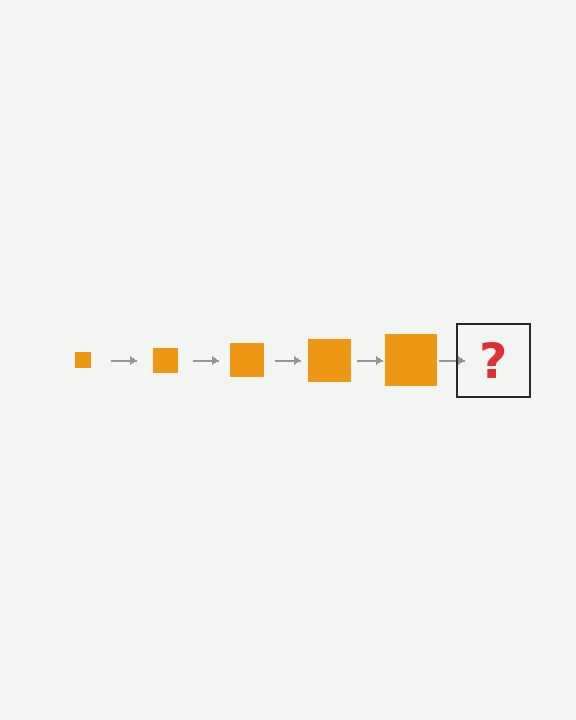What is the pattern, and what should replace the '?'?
The pattern is that the square gets progressively larger each step. The '?' should be an orange square, larger than the previous one.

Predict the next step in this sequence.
The next step is an orange square, larger than the previous one.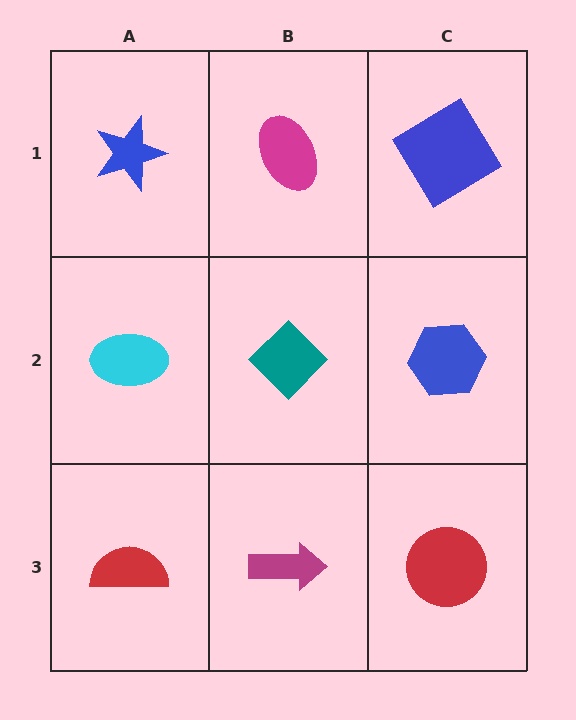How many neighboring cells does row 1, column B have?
3.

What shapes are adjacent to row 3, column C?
A blue hexagon (row 2, column C), a magenta arrow (row 3, column B).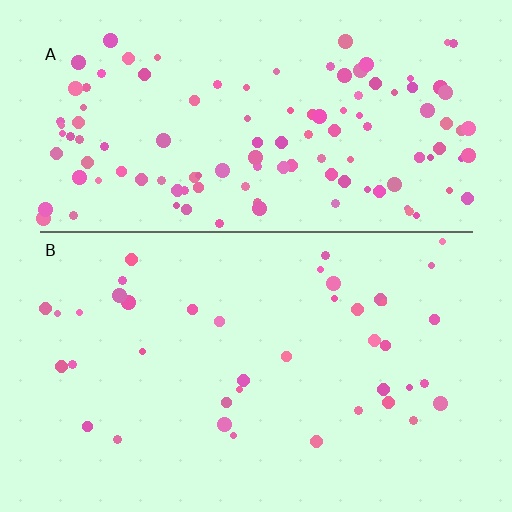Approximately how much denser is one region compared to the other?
Approximately 3.0× — region A over region B.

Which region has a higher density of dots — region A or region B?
A (the top).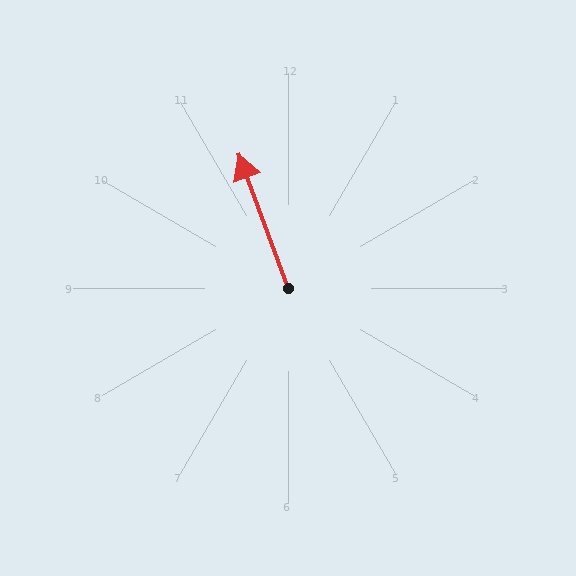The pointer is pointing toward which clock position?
Roughly 11 o'clock.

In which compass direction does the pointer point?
North.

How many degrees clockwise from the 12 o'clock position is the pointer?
Approximately 340 degrees.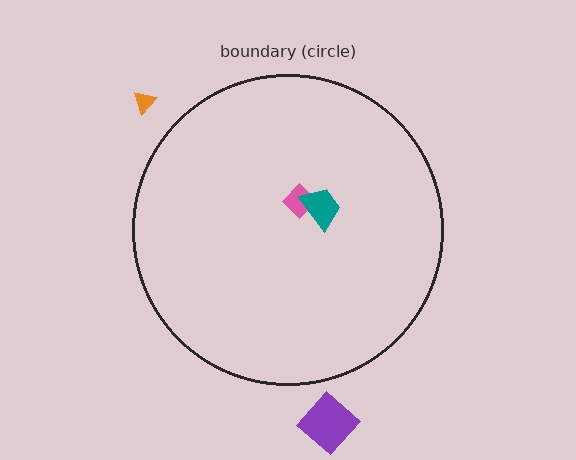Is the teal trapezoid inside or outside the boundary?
Inside.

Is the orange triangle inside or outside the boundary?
Outside.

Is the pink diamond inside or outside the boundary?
Inside.